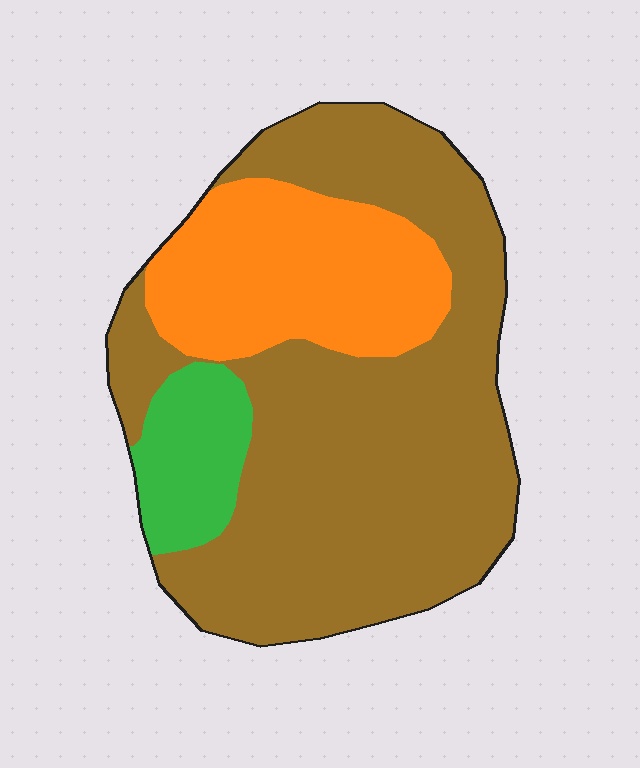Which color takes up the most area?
Brown, at roughly 65%.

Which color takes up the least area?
Green, at roughly 10%.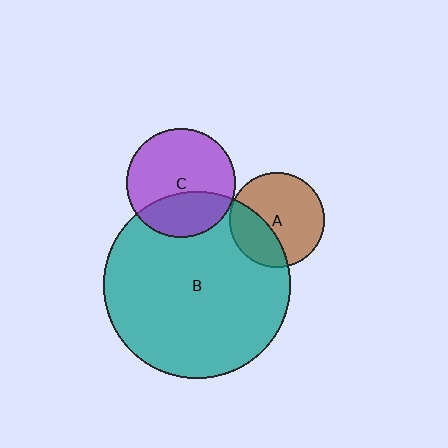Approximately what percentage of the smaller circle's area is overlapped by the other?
Approximately 35%.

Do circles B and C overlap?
Yes.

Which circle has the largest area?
Circle B (teal).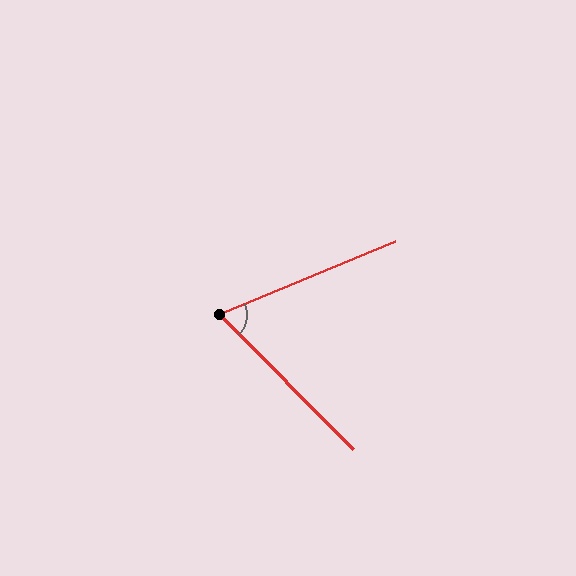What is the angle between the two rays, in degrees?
Approximately 68 degrees.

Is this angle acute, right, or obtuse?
It is acute.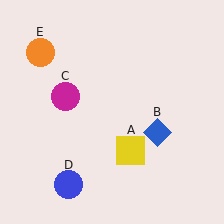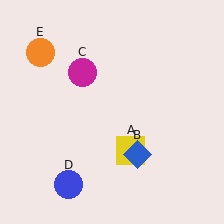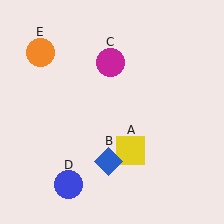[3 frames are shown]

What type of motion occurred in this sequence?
The blue diamond (object B), magenta circle (object C) rotated clockwise around the center of the scene.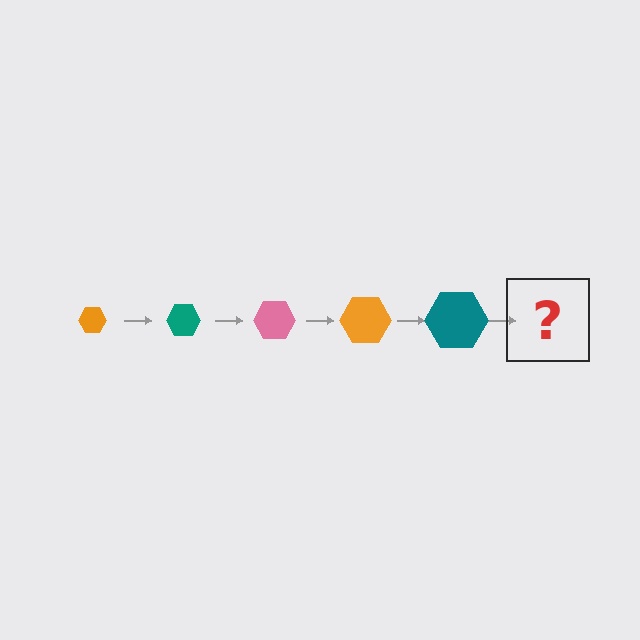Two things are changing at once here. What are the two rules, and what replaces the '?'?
The two rules are that the hexagon grows larger each step and the color cycles through orange, teal, and pink. The '?' should be a pink hexagon, larger than the previous one.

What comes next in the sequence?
The next element should be a pink hexagon, larger than the previous one.